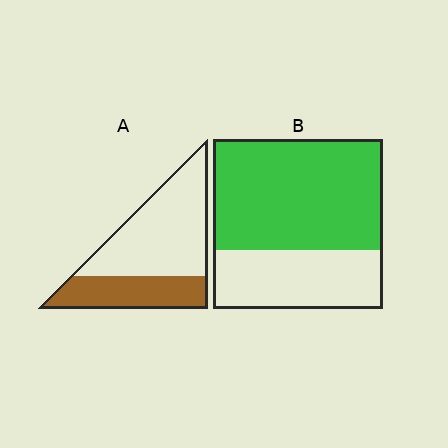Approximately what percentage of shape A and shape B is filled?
A is approximately 35% and B is approximately 65%.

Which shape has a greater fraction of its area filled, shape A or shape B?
Shape B.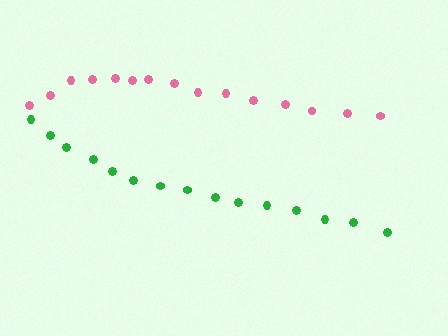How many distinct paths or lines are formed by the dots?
There are 2 distinct paths.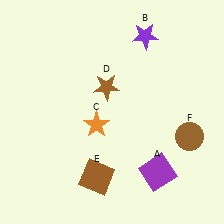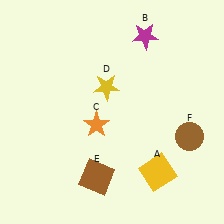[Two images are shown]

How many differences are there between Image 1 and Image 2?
There are 3 differences between the two images.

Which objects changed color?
A changed from purple to yellow. B changed from purple to magenta. D changed from brown to yellow.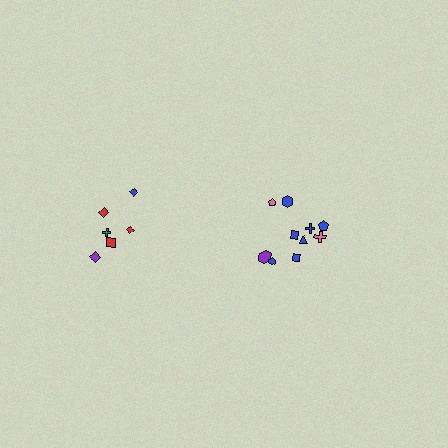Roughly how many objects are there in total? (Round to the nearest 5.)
Roughly 15 objects in total.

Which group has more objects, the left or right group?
The right group.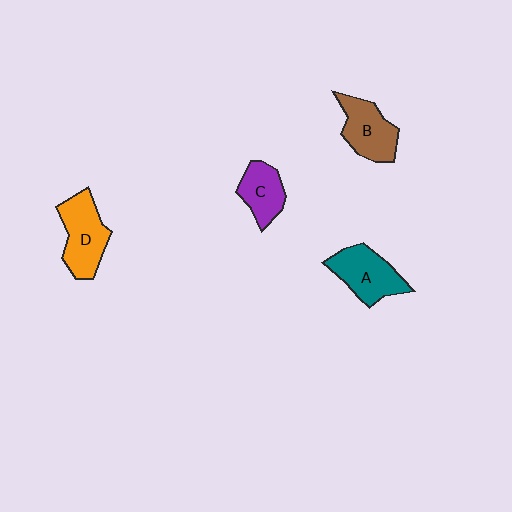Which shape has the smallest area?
Shape C (purple).